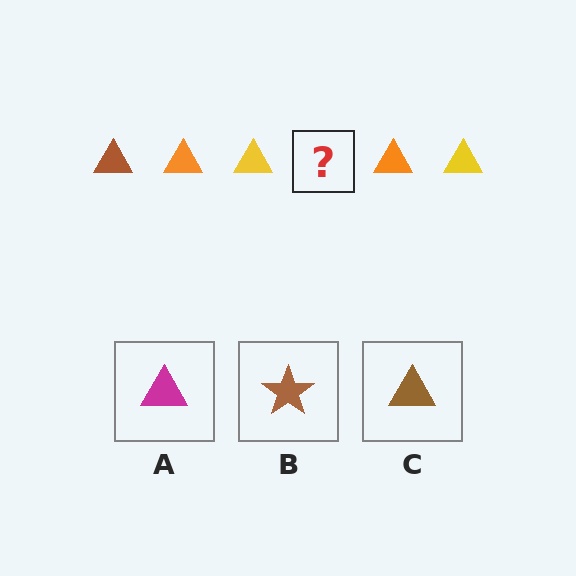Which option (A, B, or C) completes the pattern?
C.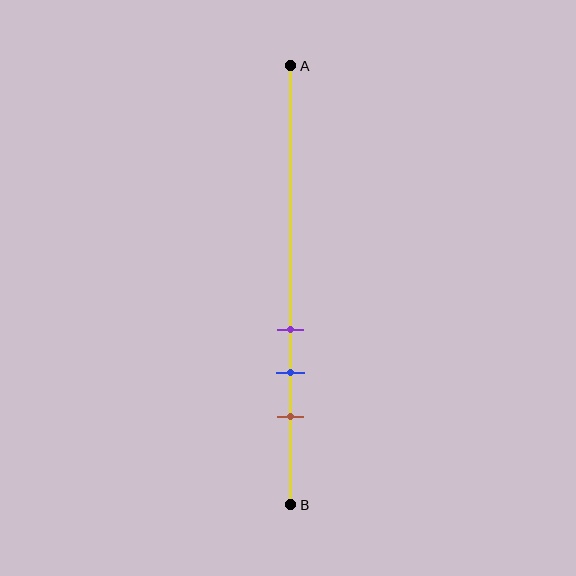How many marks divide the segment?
There are 3 marks dividing the segment.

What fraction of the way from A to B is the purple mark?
The purple mark is approximately 60% (0.6) of the way from A to B.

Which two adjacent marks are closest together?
The purple and blue marks are the closest adjacent pair.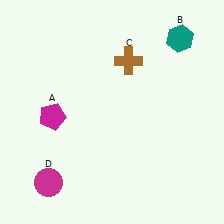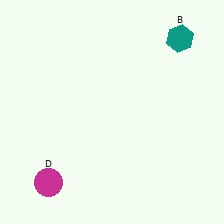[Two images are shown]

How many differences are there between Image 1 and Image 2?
There are 2 differences between the two images.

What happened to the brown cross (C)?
The brown cross (C) was removed in Image 2. It was in the top-right area of Image 1.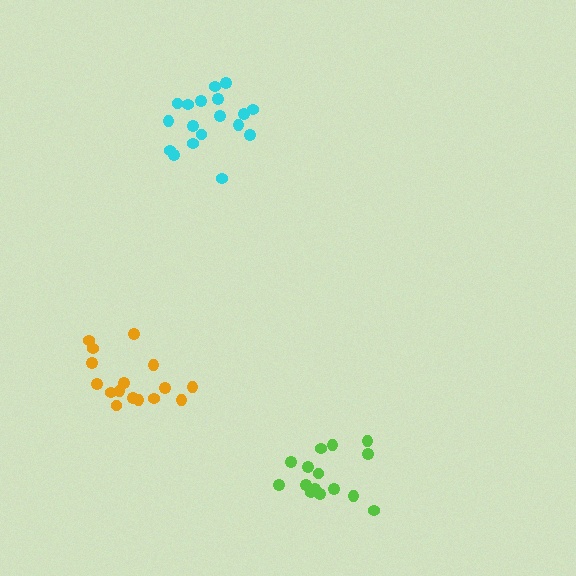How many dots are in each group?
Group 1: 18 dots, Group 2: 15 dots, Group 3: 16 dots (49 total).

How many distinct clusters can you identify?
There are 3 distinct clusters.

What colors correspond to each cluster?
The clusters are colored: cyan, lime, orange.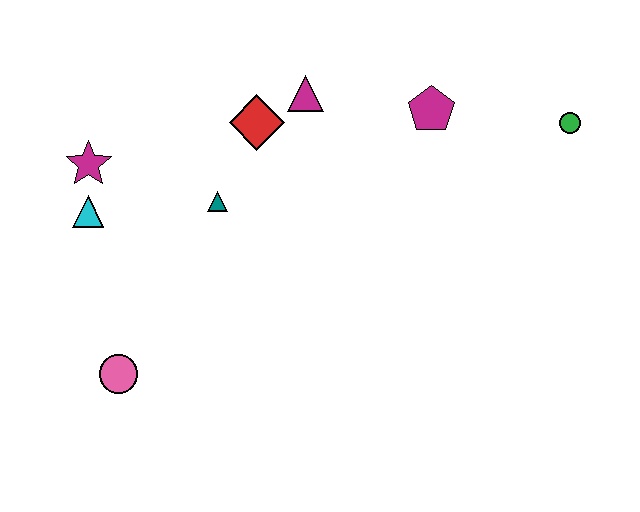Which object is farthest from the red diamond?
The green circle is farthest from the red diamond.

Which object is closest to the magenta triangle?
The red diamond is closest to the magenta triangle.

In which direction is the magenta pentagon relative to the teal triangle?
The magenta pentagon is to the right of the teal triangle.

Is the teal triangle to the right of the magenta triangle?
No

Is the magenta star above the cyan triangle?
Yes